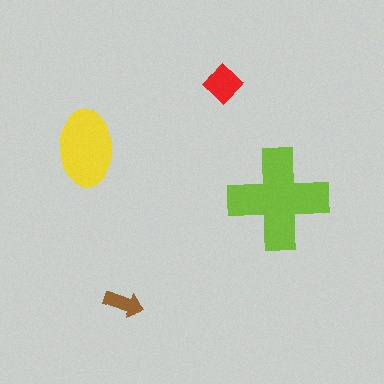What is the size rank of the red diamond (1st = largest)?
3rd.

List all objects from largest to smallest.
The lime cross, the yellow ellipse, the red diamond, the brown arrow.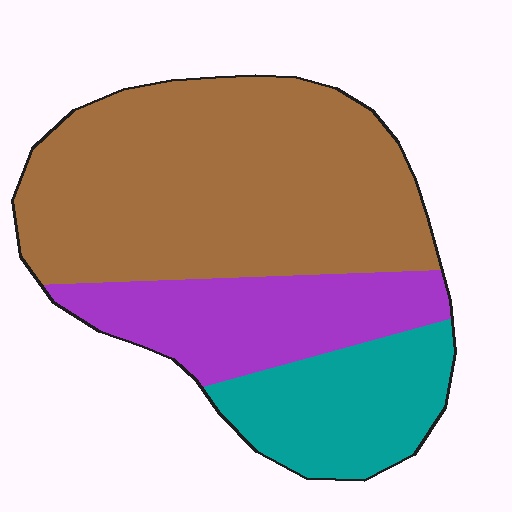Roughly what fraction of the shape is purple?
Purple takes up about one quarter (1/4) of the shape.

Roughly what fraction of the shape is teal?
Teal takes up about one fifth (1/5) of the shape.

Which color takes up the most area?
Brown, at roughly 55%.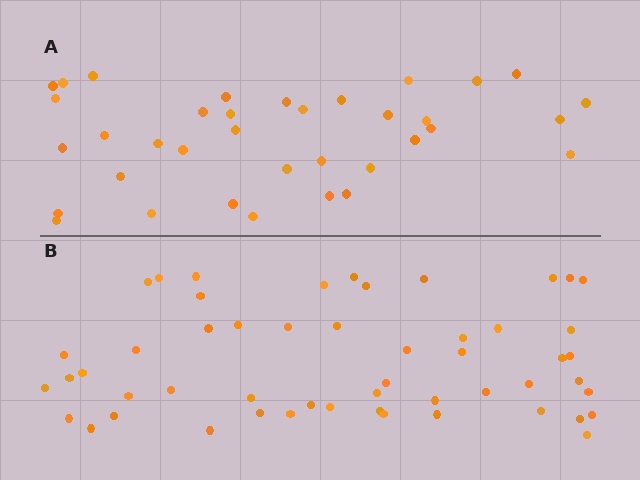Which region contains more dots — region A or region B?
Region B (the bottom region) has more dots.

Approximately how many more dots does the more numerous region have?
Region B has approximately 15 more dots than region A.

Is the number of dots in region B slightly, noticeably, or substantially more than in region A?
Region B has noticeably more, but not dramatically so. The ratio is roughly 1.4 to 1.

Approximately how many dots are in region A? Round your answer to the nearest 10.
About 40 dots. (The exact count is 36, which rounds to 40.)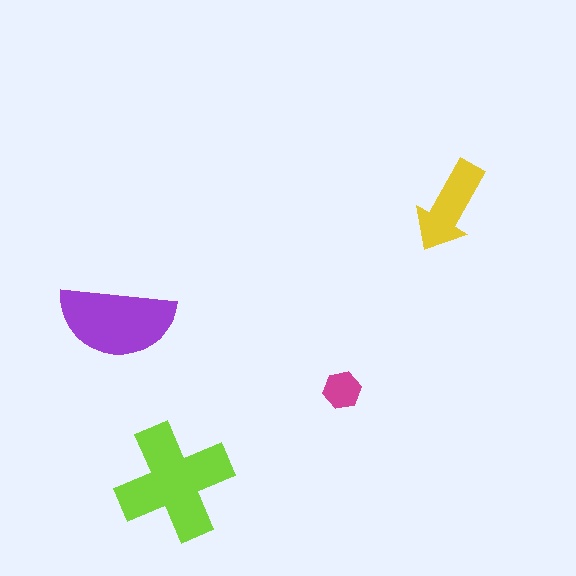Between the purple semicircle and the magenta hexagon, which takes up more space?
The purple semicircle.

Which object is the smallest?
The magenta hexagon.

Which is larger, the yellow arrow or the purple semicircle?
The purple semicircle.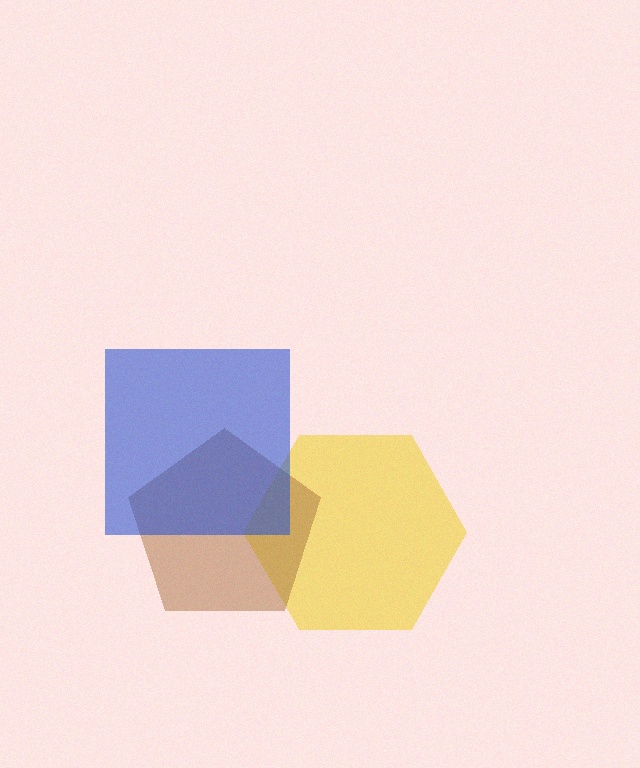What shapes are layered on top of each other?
The layered shapes are: a yellow hexagon, a brown pentagon, a blue square.